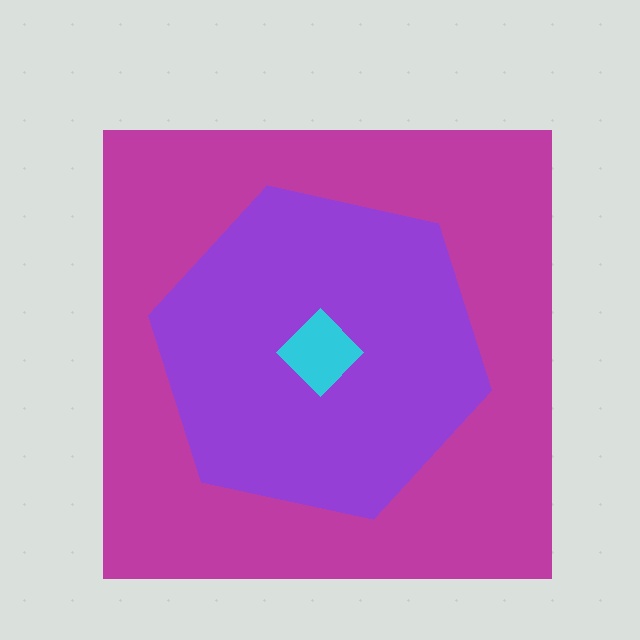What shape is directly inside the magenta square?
The purple hexagon.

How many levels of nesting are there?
3.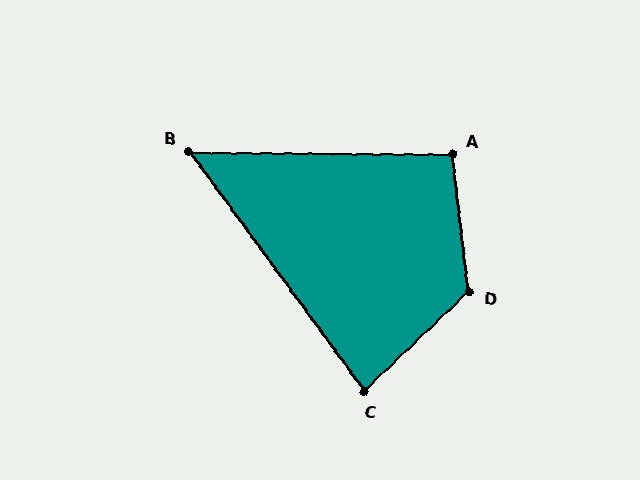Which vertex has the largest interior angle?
D, at approximately 127 degrees.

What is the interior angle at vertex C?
Approximately 83 degrees (acute).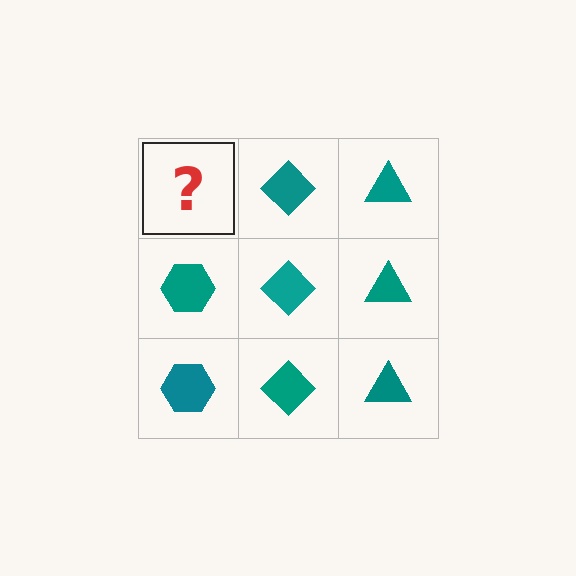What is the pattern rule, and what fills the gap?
The rule is that each column has a consistent shape. The gap should be filled with a teal hexagon.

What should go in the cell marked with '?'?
The missing cell should contain a teal hexagon.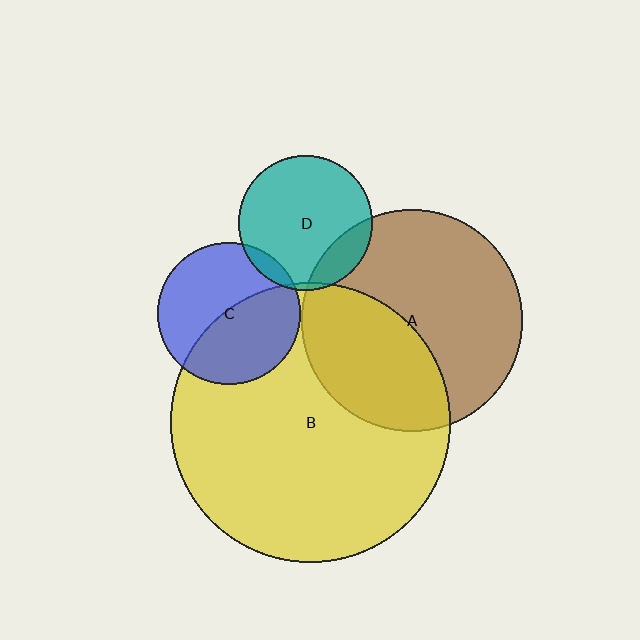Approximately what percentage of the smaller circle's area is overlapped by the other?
Approximately 40%.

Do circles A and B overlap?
Yes.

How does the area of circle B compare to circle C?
Approximately 3.9 times.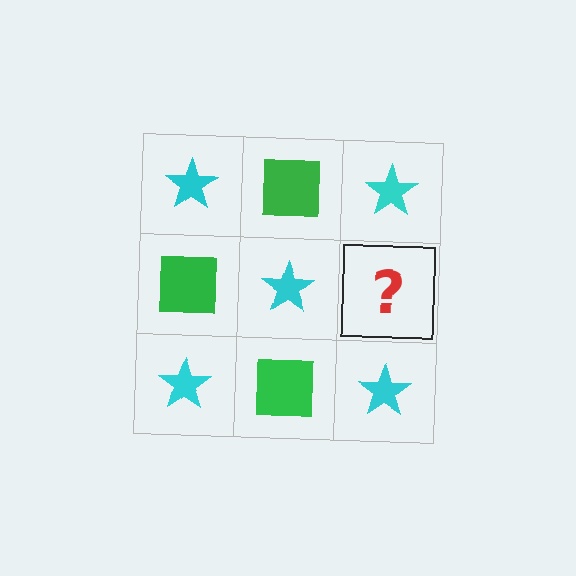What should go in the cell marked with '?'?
The missing cell should contain a green square.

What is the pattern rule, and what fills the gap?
The rule is that it alternates cyan star and green square in a checkerboard pattern. The gap should be filled with a green square.